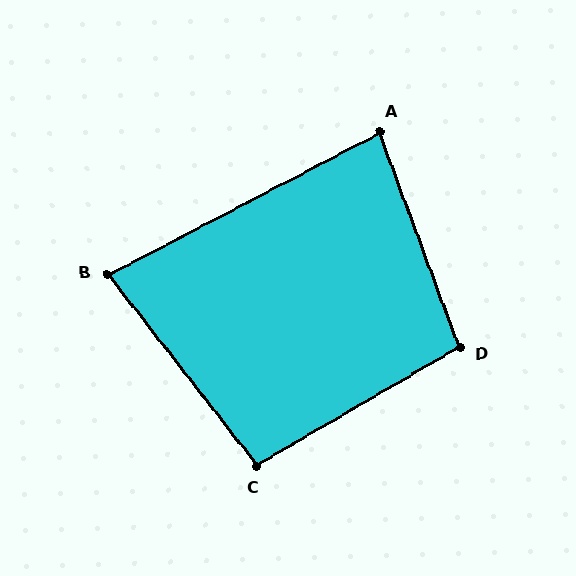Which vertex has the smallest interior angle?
B, at approximately 80 degrees.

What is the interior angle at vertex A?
Approximately 83 degrees (acute).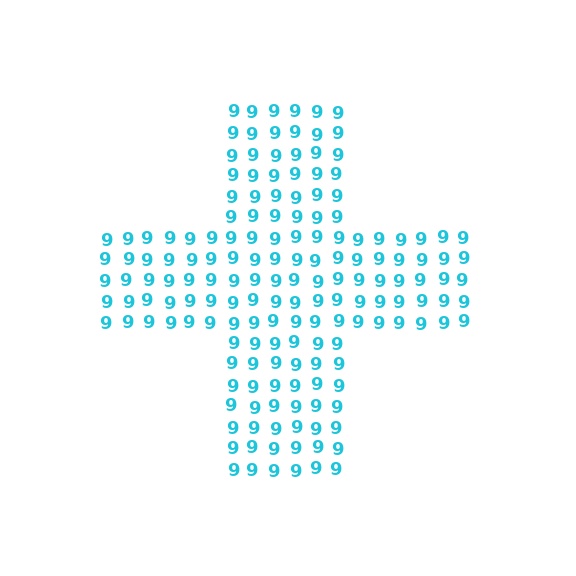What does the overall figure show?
The overall figure shows a cross.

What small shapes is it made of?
It is made of small digit 9's.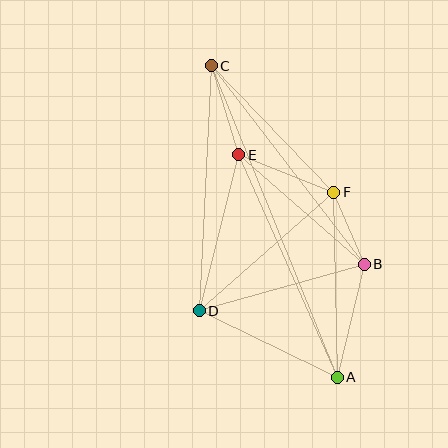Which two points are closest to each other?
Points B and F are closest to each other.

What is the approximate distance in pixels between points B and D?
The distance between B and D is approximately 171 pixels.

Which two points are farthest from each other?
Points A and C are farthest from each other.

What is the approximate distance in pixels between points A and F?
The distance between A and F is approximately 185 pixels.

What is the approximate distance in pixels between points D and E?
The distance between D and E is approximately 161 pixels.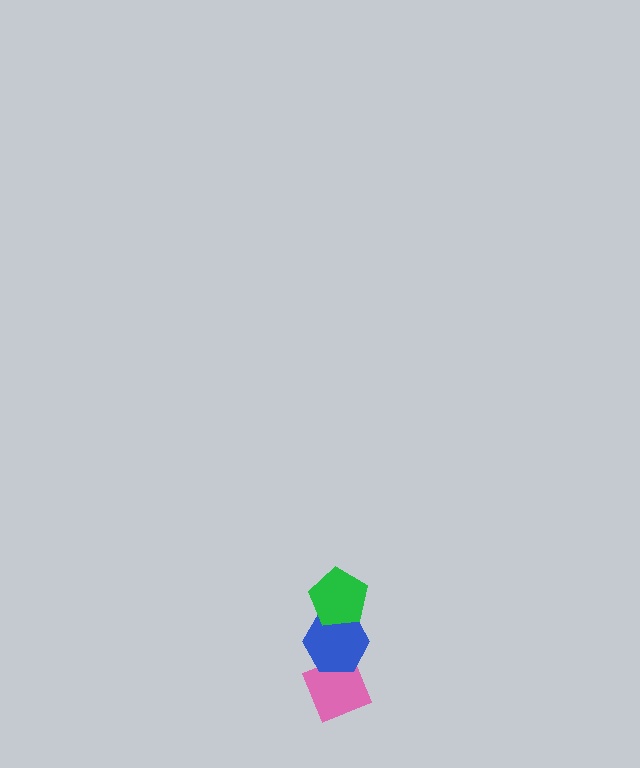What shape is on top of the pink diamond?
The blue hexagon is on top of the pink diamond.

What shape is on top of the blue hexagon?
The green pentagon is on top of the blue hexagon.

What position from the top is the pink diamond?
The pink diamond is 3rd from the top.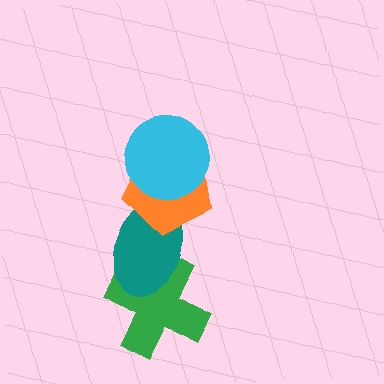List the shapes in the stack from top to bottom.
From top to bottom: the cyan circle, the orange pentagon, the teal ellipse, the green cross.